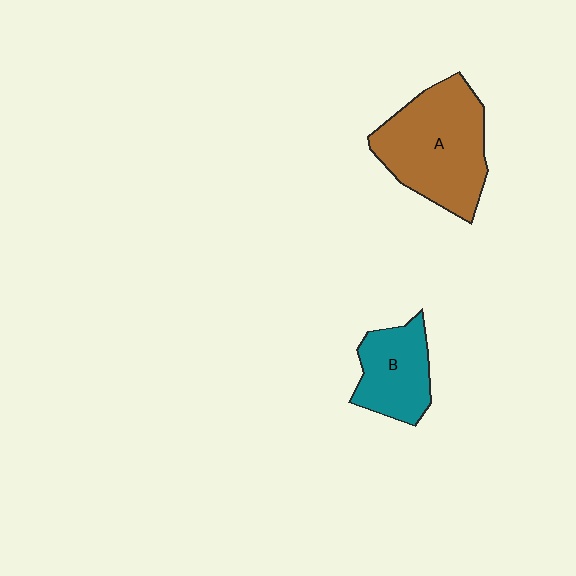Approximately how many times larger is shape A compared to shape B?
Approximately 1.7 times.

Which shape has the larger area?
Shape A (brown).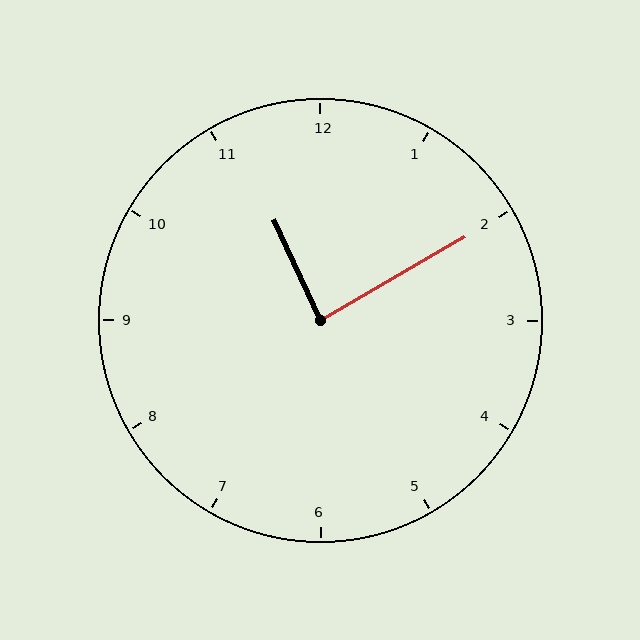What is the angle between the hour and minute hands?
Approximately 85 degrees.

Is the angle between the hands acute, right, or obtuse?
It is right.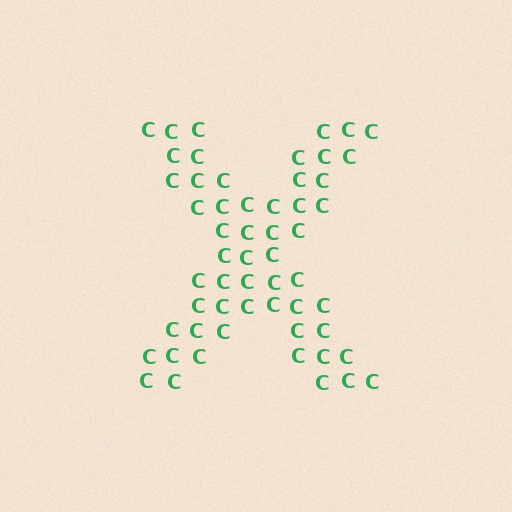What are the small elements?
The small elements are letter C's.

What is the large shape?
The large shape is the letter X.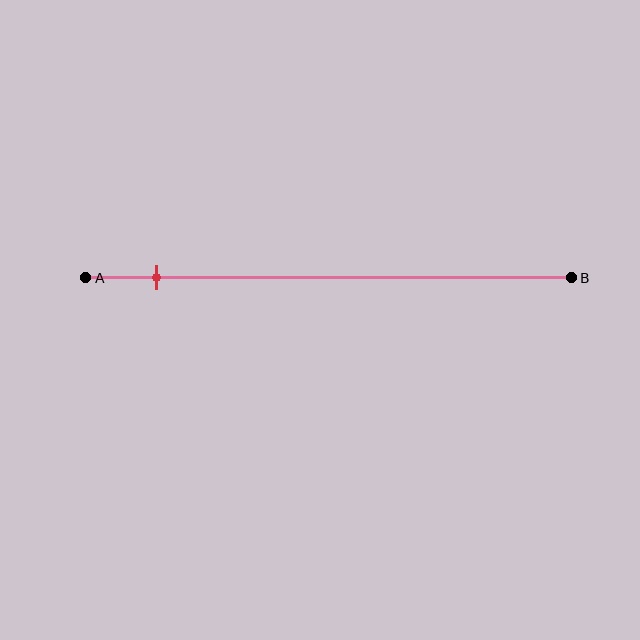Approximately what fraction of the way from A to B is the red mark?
The red mark is approximately 15% of the way from A to B.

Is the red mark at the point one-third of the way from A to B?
No, the mark is at about 15% from A, not at the 33% one-third point.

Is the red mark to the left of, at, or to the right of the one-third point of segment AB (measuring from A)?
The red mark is to the left of the one-third point of segment AB.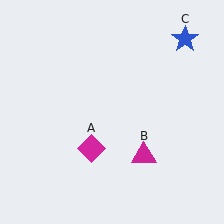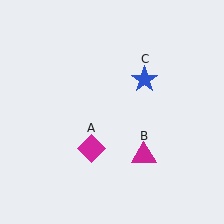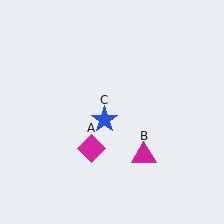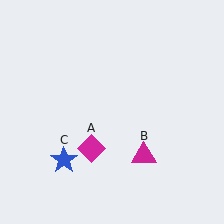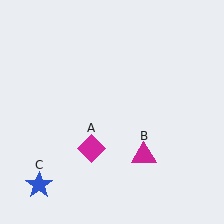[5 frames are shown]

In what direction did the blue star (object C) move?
The blue star (object C) moved down and to the left.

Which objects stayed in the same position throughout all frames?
Magenta diamond (object A) and magenta triangle (object B) remained stationary.